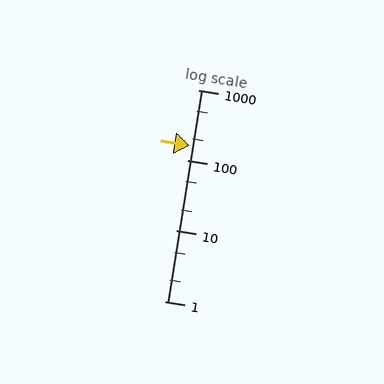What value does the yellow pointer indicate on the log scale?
The pointer indicates approximately 160.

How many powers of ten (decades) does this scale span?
The scale spans 3 decades, from 1 to 1000.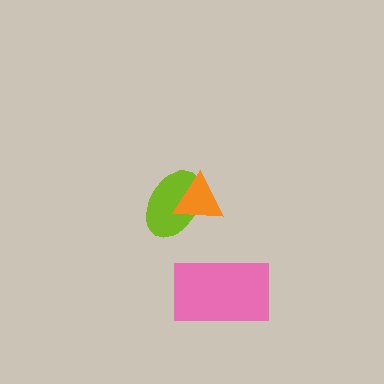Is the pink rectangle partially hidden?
No, no other shape covers it.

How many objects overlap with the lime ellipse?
1 object overlaps with the lime ellipse.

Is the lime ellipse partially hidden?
Yes, it is partially covered by another shape.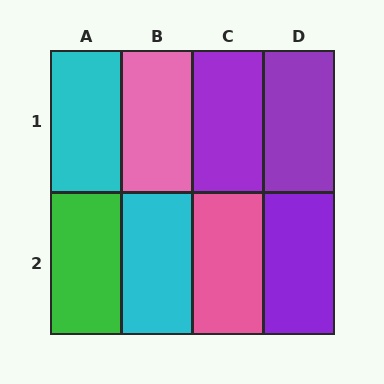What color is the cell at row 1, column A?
Cyan.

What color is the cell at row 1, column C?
Purple.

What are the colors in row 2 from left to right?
Green, cyan, pink, purple.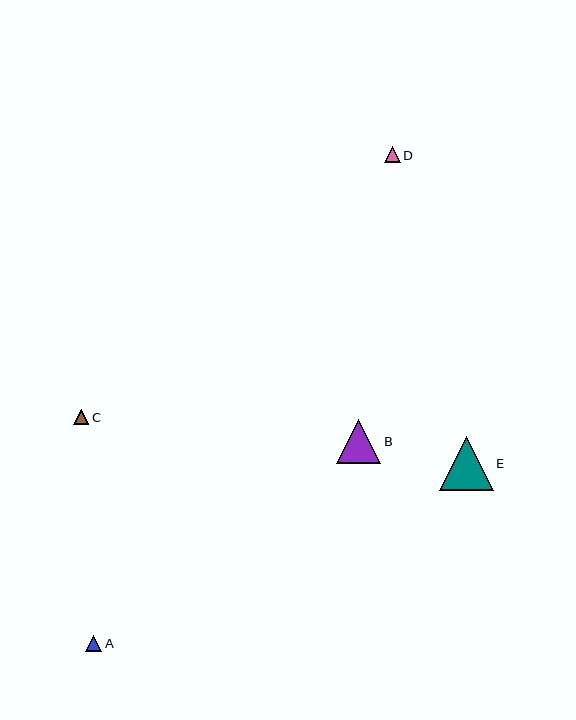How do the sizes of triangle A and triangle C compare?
Triangle A and triangle C are approximately the same size.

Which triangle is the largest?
Triangle E is the largest with a size of approximately 53 pixels.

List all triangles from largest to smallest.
From largest to smallest: E, B, A, D, C.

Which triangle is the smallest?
Triangle C is the smallest with a size of approximately 15 pixels.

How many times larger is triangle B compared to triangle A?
Triangle B is approximately 2.7 times the size of triangle A.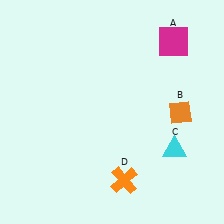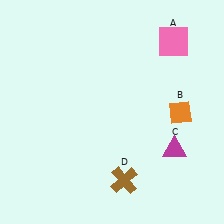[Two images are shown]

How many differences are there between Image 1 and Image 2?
There are 3 differences between the two images.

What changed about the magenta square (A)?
In Image 1, A is magenta. In Image 2, it changed to pink.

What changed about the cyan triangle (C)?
In Image 1, C is cyan. In Image 2, it changed to magenta.